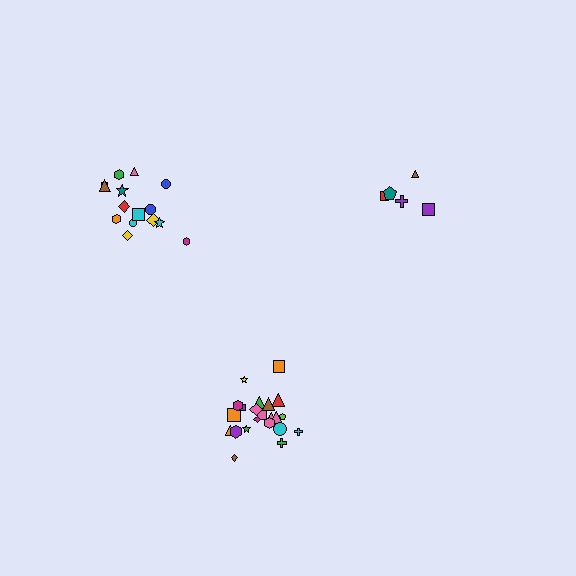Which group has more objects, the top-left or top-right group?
The top-left group.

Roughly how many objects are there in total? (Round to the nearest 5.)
Roughly 40 objects in total.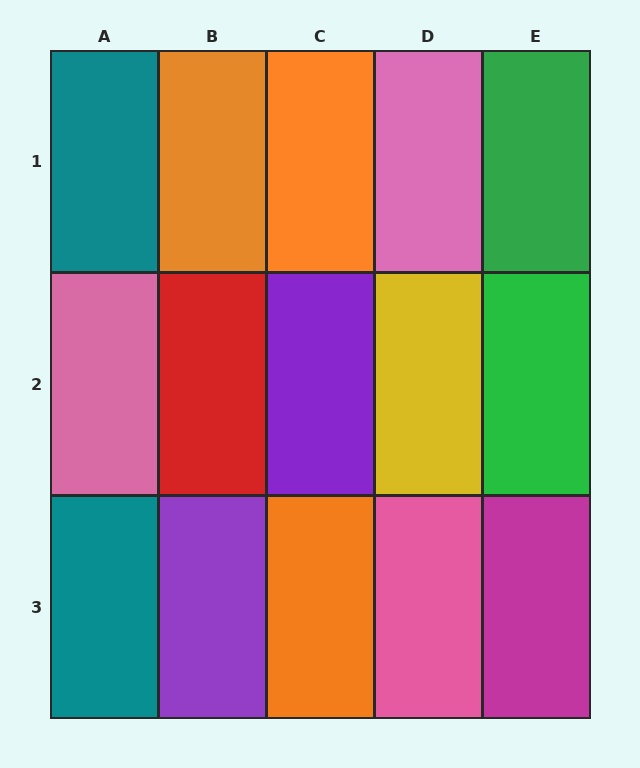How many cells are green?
2 cells are green.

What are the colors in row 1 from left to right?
Teal, orange, orange, pink, green.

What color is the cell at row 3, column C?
Orange.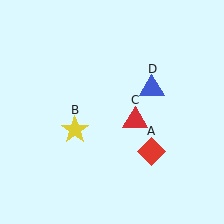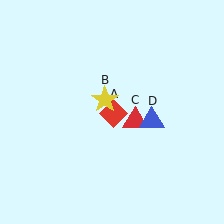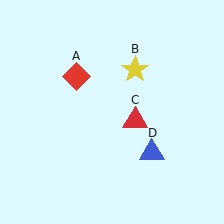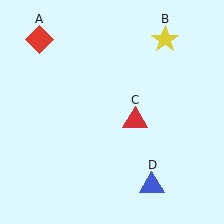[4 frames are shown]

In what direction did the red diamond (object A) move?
The red diamond (object A) moved up and to the left.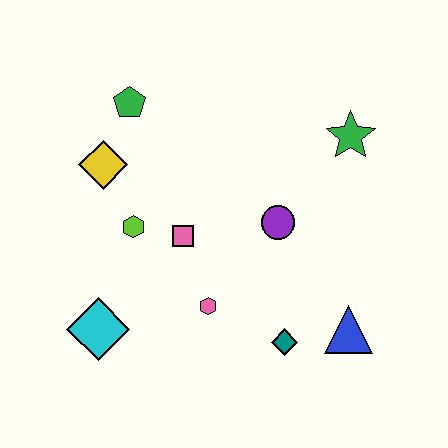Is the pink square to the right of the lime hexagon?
Yes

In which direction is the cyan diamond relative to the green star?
The cyan diamond is to the left of the green star.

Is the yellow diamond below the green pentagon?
Yes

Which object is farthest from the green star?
The cyan diamond is farthest from the green star.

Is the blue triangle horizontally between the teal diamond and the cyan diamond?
No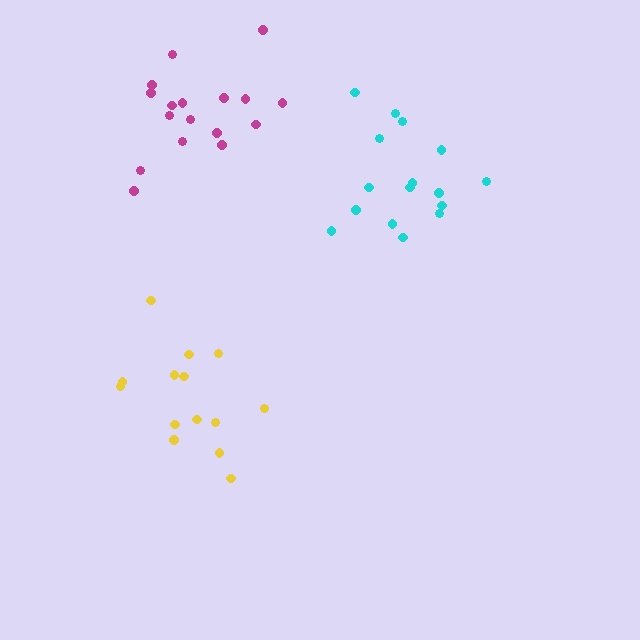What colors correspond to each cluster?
The clusters are colored: cyan, yellow, magenta.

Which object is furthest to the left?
The yellow cluster is leftmost.